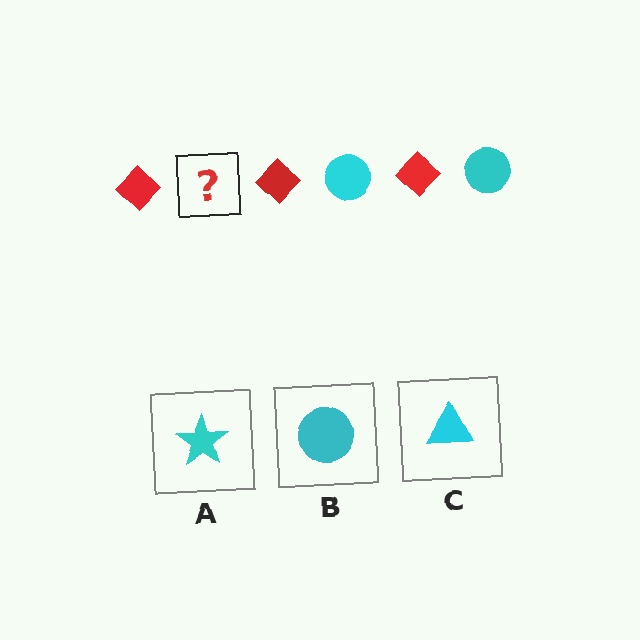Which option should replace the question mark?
Option B.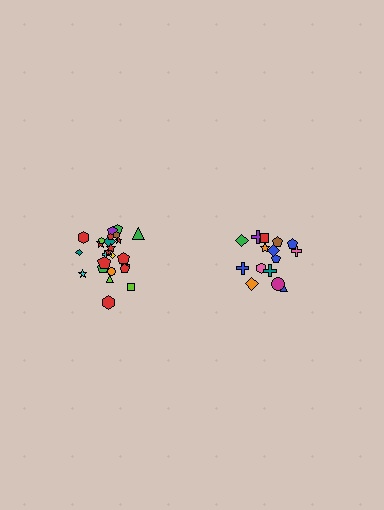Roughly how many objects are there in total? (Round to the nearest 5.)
Roughly 40 objects in total.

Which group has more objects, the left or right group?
The left group.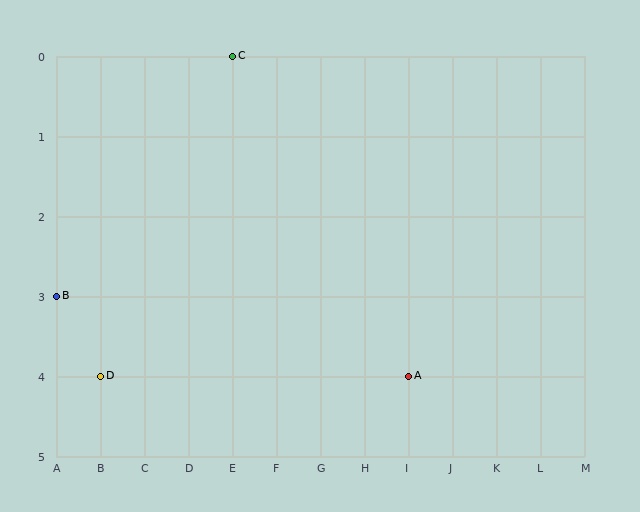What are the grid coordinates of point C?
Point C is at grid coordinates (E, 0).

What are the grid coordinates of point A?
Point A is at grid coordinates (I, 4).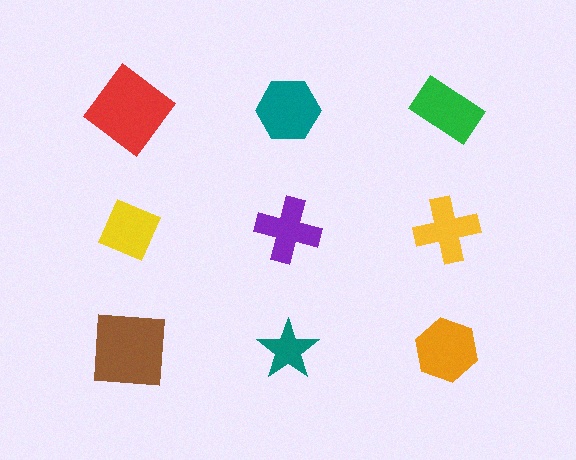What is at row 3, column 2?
A teal star.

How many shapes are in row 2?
3 shapes.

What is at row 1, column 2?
A teal hexagon.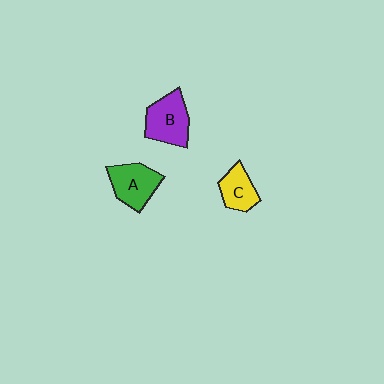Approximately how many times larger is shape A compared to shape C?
Approximately 1.4 times.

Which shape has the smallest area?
Shape C (yellow).